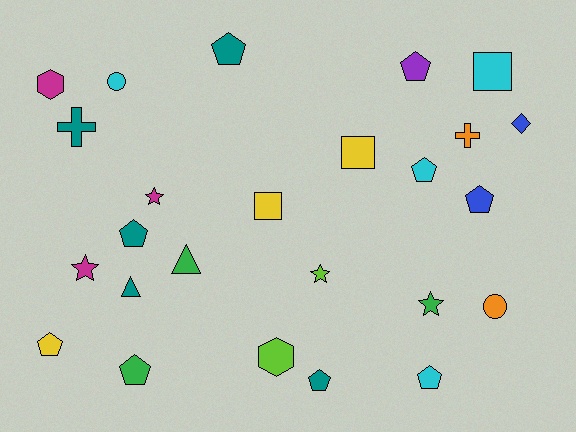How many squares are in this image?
There are 3 squares.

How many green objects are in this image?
There are 3 green objects.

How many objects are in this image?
There are 25 objects.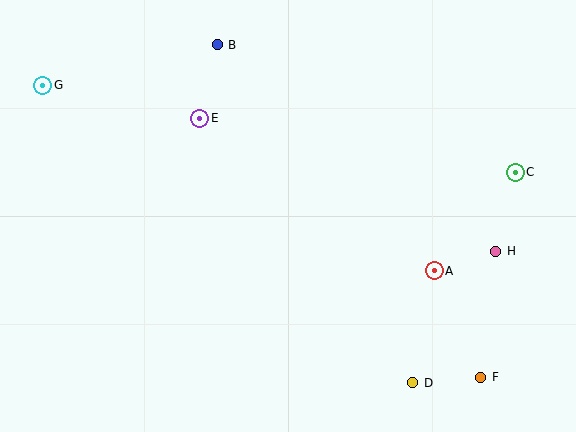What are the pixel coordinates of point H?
Point H is at (496, 251).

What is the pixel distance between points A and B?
The distance between A and B is 313 pixels.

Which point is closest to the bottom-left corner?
Point G is closest to the bottom-left corner.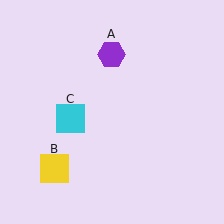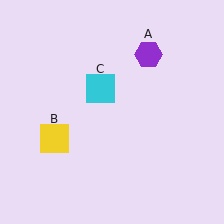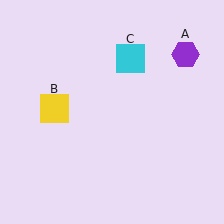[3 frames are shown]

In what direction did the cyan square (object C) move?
The cyan square (object C) moved up and to the right.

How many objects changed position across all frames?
3 objects changed position: purple hexagon (object A), yellow square (object B), cyan square (object C).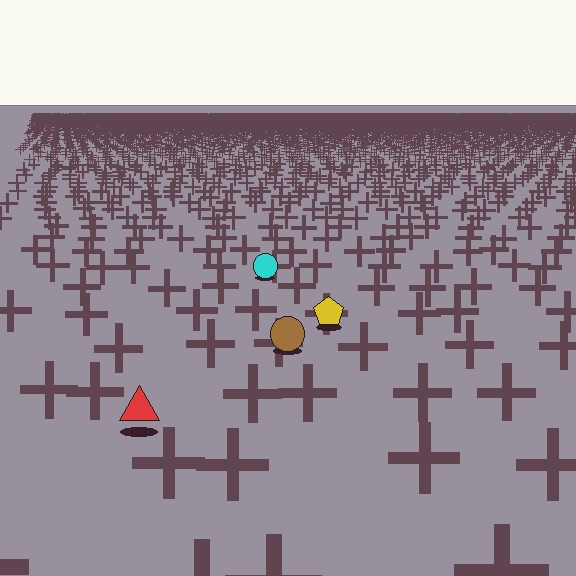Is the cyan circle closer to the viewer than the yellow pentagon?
No. The yellow pentagon is closer — you can tell from the texture gradient: the ground texture is coarser near it.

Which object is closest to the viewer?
The red triangle is closest. The texture marks near it are larger and more spread out.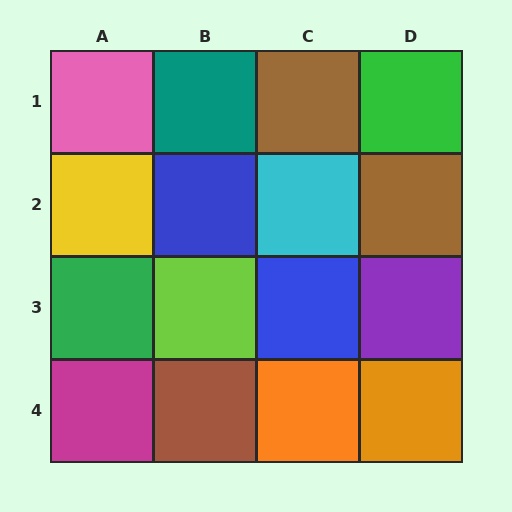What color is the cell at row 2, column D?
Brown.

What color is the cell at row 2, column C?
Cyan.